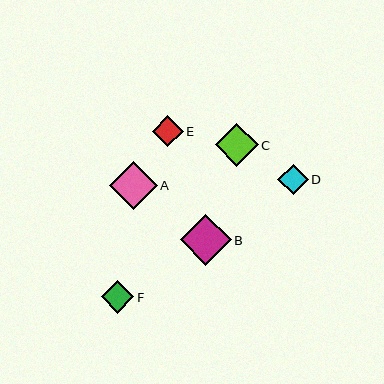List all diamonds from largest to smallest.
From largest to smallest: B, A, C, F, E, D.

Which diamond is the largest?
Diamond B is the largest with a size of approximately 51 pixels.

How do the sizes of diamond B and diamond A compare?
Diamond B and diamond A are approximately the same size.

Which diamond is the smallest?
Diamond D is the smallest with a size of approximately 30 pixels.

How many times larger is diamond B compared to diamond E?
Diamond B is approximately 1.7 times the size of diamond E.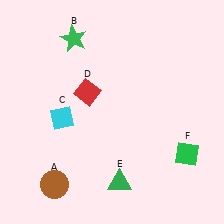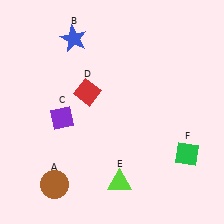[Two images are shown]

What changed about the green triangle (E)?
In Image 1, E is green. In Image 2, it changed to lime.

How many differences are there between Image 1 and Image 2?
There are 3 differences between the two images.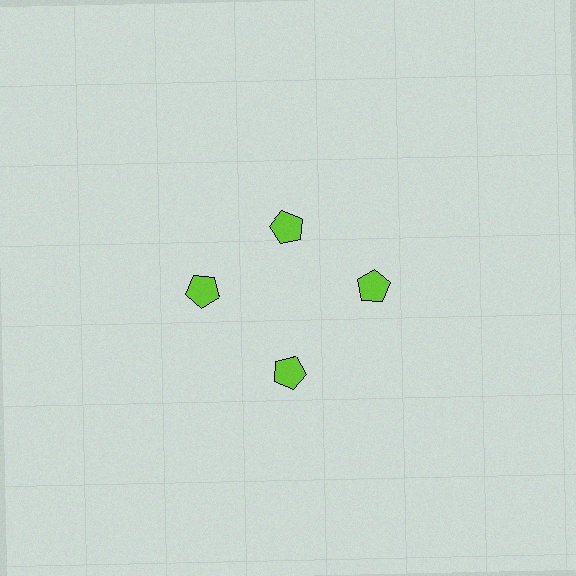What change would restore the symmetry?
The symmetry would be restored by moving it outward, back onto the ring so that all 4 pentagons sit at equal angles and equal distance from the center.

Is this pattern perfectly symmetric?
No. The 4 lime pentagons are arranged in a ring, but one element near the 12 o'clock position is pulled inward toward the center, breaking the 4-fold rotational symmetry.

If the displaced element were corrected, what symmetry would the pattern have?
It would have 4-fold rotational symmetry — the pattern would map onto itself every 90 degrees.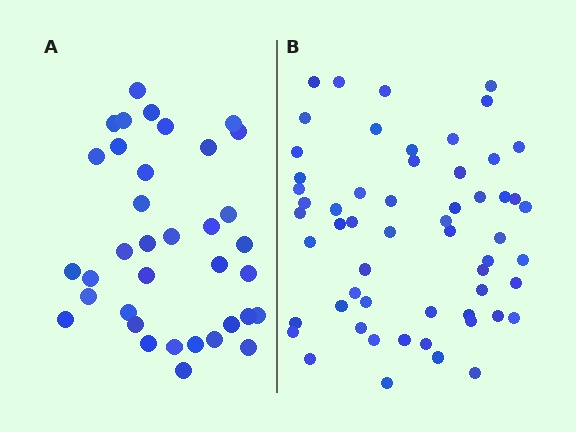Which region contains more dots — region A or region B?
Region B (the right region) has more dots.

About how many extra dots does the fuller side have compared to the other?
Region B has approximately 20 more dots than region A.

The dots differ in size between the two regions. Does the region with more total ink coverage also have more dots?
No. Region A has more total ink coverage because its dots are larger, but region B actually contains more individual dots. Total area can be misleading — the number of items is what matters here.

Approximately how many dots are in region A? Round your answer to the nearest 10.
About 40 dots. (The exact count is 36, which rounds to 40.)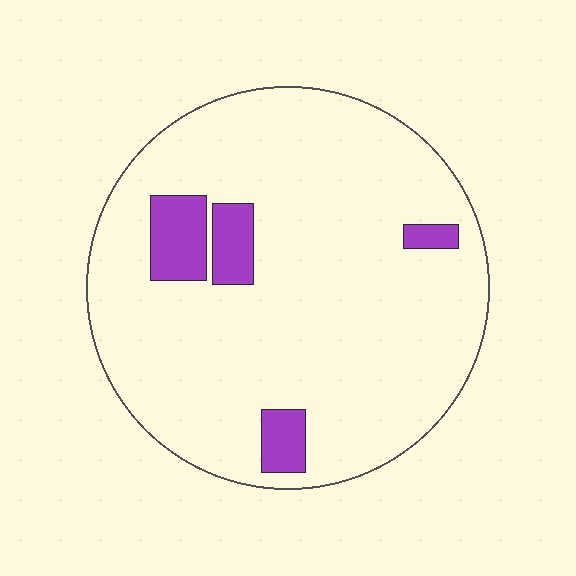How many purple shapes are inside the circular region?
4.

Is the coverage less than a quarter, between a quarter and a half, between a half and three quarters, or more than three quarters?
Less than a quarter.